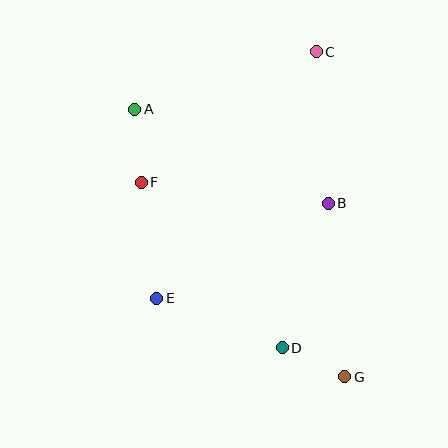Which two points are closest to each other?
Points D and G are closest to each other.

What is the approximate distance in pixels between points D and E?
The distance between D and E is approximately 135 pixels.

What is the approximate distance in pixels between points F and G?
The distance between F and G is approximately 282 pixels.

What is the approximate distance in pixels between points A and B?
The distance between A and B is approximately 215 pixels.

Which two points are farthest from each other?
Points A and G are farthest from each other.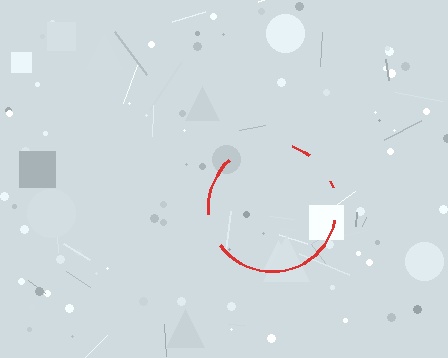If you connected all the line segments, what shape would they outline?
They would outline a circle.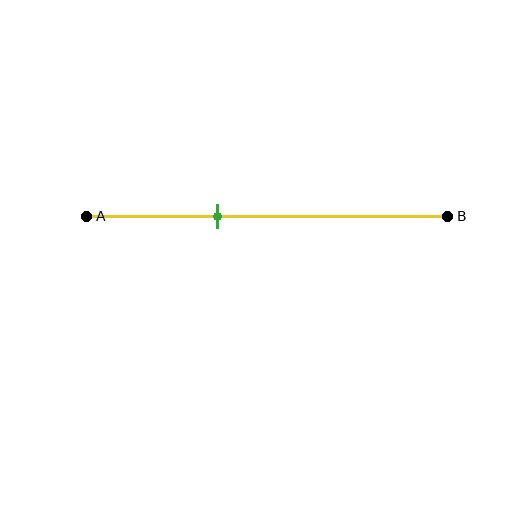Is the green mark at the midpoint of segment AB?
No, the mark is at about 35% from A, not at the 50% midpoint.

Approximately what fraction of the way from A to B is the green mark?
The green mark is approximately 35% of the way from A to B.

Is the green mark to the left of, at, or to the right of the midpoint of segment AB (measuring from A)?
The green mark is to the left of the midpoint of segment AB.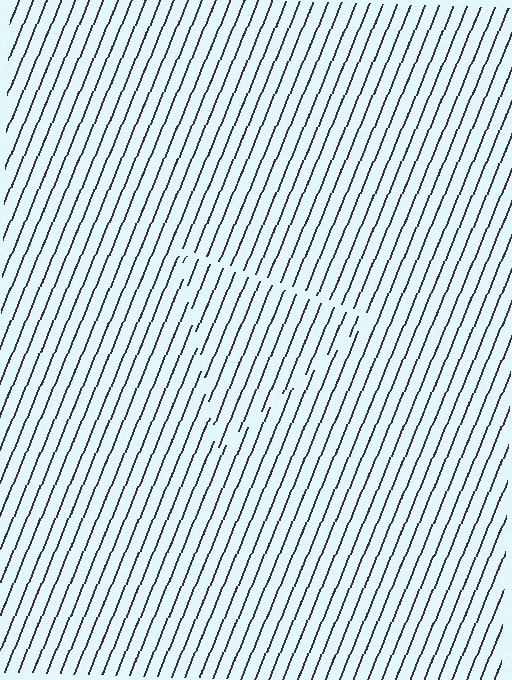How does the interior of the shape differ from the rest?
The interior of the shape contains the same grating, shifted by half a period — the contour is defined by the phase discontinuity where line-ends from the inner and outer gratings abut.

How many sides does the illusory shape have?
3 sides — the line-ends trace a triangle.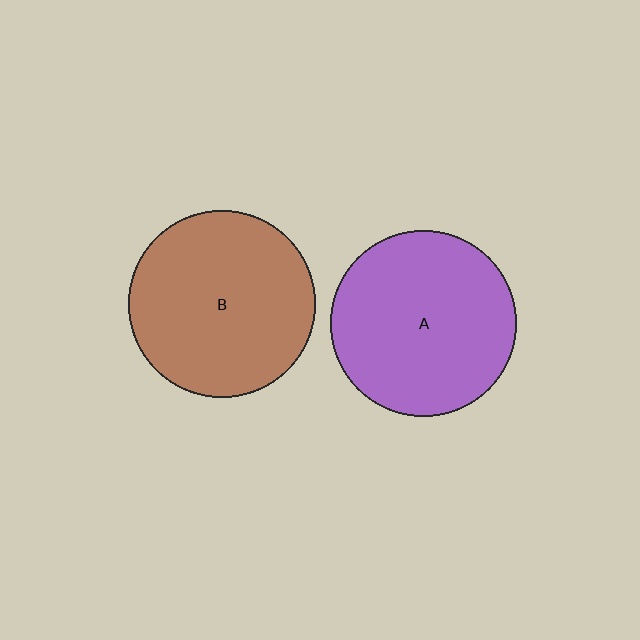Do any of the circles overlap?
No, none of the circles overlap.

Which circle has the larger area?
Circle B (brown).